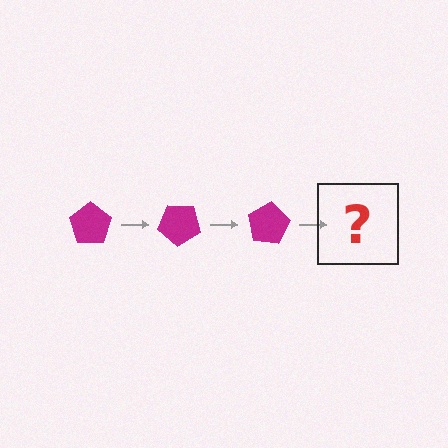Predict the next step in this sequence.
The next step is a magenta pentagon rotated 120 degrees.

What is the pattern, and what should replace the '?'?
The pattern is that the pentagon rotates 40 degrees each step. The '?' should be a magenta pentagon rotated 120 degrees.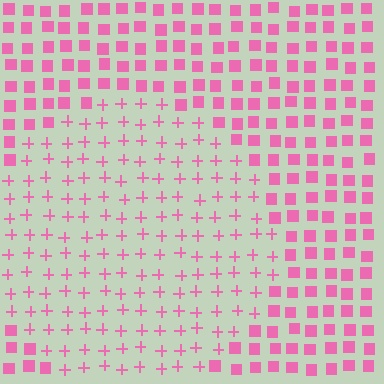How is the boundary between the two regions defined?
The boundary is defined by a change in element shape: plus signs inside vs. squares outside. All elements share the same color and spacing.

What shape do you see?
I see a circle.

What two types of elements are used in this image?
The image uses plus signs inside the circle region and squares outside it.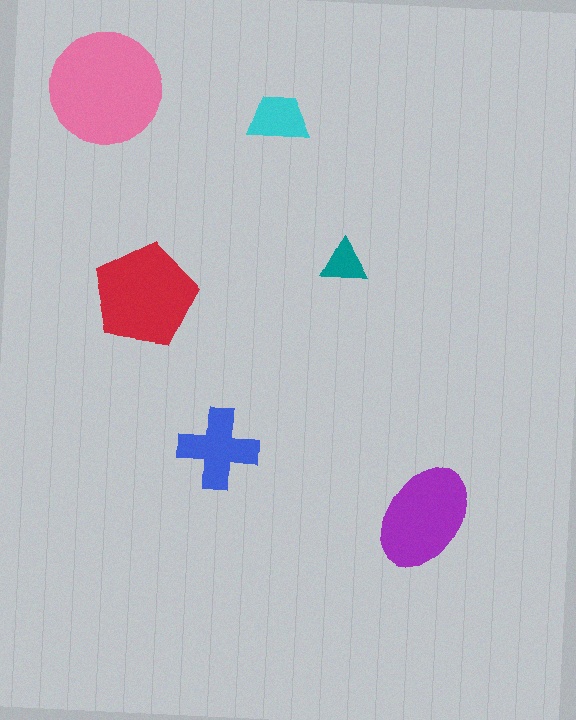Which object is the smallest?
The teal triangle.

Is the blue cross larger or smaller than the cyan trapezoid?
Larger.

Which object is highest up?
The pink circle is topmost.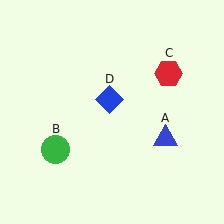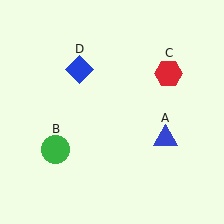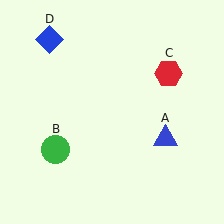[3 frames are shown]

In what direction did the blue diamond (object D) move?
The blue diamond (object D) moved up and to the left.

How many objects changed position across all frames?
1 object changed position: blue diamond (object D).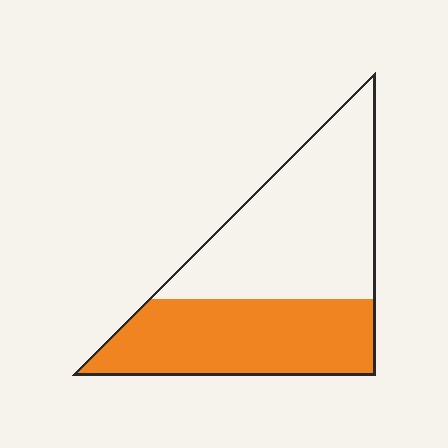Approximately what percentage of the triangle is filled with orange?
Approximately 45%.